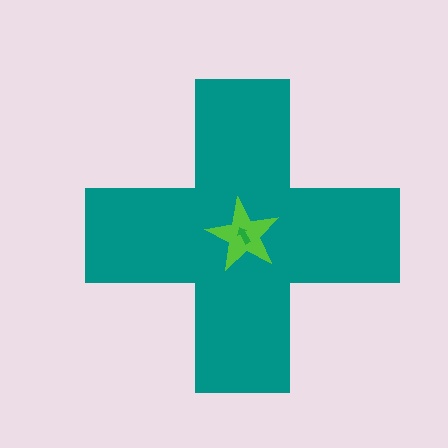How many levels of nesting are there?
3.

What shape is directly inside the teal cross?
The lime star.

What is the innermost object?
The green arrow.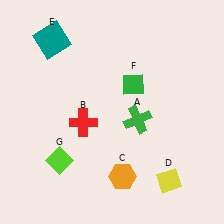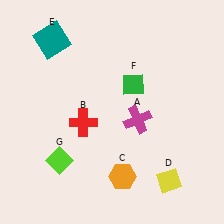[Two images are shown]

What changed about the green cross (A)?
In Image 1, A is green. In Image 2, it changed to magenta.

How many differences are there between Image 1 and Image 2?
There is 1 difference between the two images.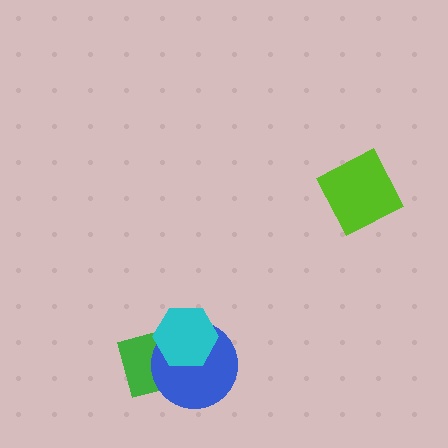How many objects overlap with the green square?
2 objects overlap with the green square.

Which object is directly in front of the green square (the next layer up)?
The blue circle is directly in front of the green square.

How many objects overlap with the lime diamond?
0 objects overlap with the lime diamond.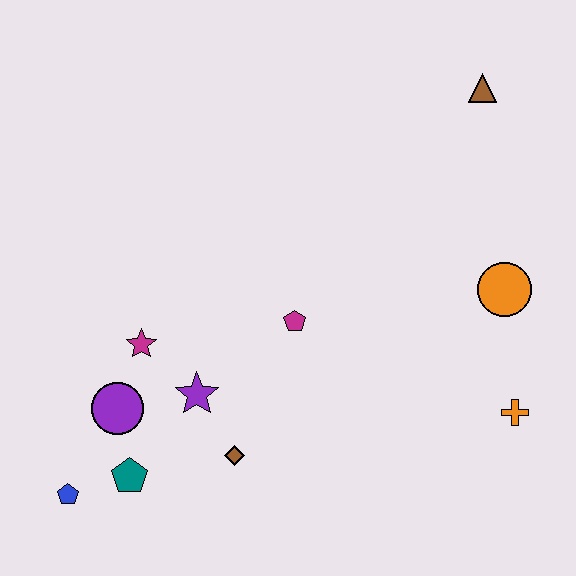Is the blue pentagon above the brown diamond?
No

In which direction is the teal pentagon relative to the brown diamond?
The teal pentagon is to the left of the brown diamond.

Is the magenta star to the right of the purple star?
No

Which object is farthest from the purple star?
The brown triangle is farthest from the purple star.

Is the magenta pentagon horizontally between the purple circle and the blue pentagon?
No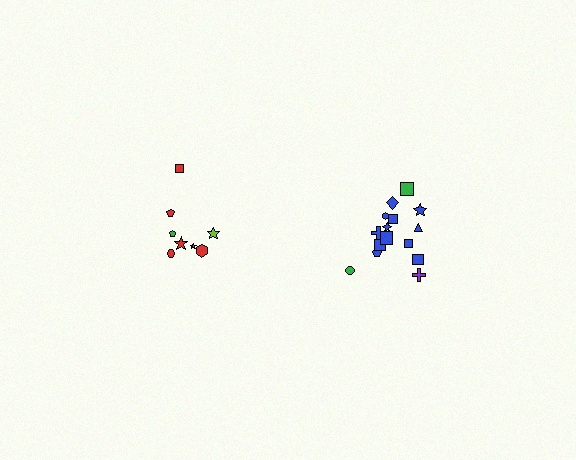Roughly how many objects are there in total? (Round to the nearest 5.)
Roughly 25 objects in total.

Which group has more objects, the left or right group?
The right group.